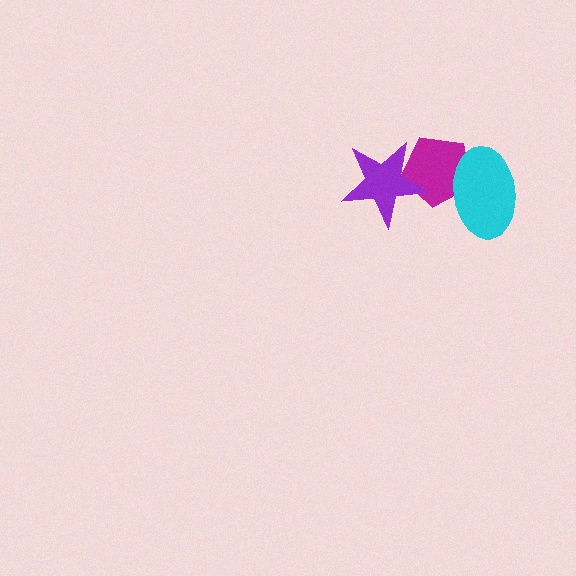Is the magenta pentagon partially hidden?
Yes, it is partially covered by another shape.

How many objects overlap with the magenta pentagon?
2 objects overlap with the magenta pentagon.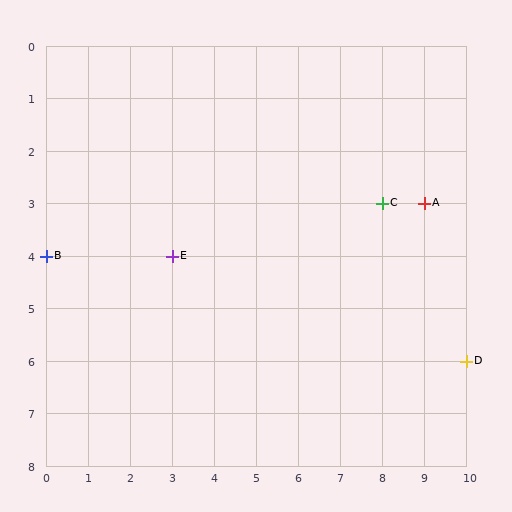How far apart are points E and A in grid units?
Points E and A are 6 columns and 1 row apart (about 6.1 grid units diagonally).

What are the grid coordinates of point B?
Point B is at grid coordinates (0, 4).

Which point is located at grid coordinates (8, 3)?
Point C is at (8, 3).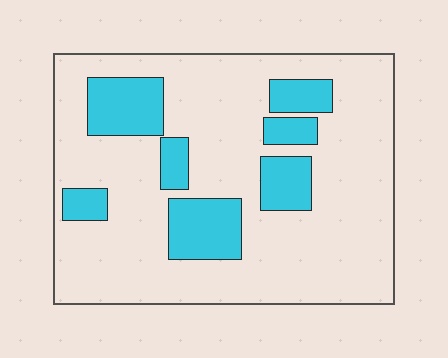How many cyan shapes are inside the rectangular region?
7.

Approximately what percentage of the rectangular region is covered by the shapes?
Approximately 20%.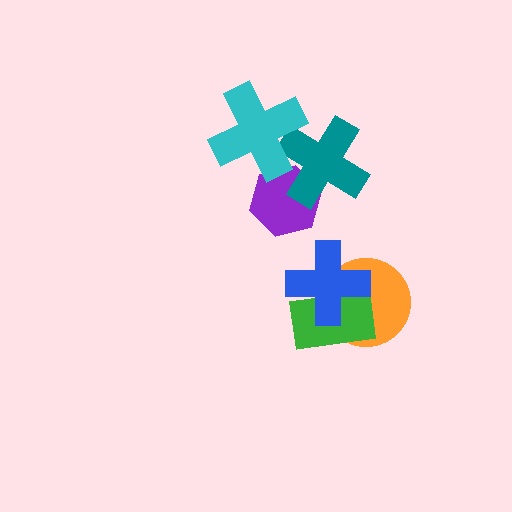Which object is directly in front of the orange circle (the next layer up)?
The green rectangle is directly in front of the orange circle.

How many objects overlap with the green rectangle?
2 objects overlap with the green rectangle.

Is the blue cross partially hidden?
No, no other shape covers it.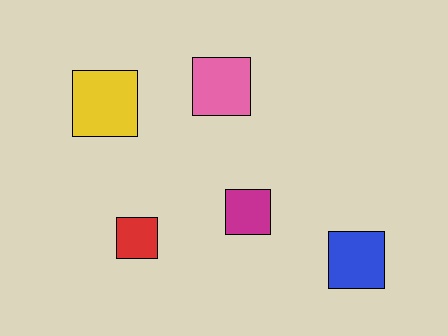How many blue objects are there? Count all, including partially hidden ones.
There is 1 blue object.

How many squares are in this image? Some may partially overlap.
There are 5 squares.